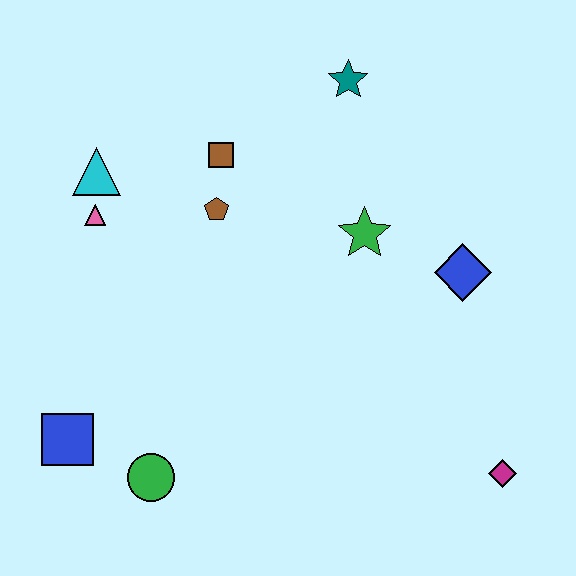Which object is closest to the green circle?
The blue square is closest to the green circle.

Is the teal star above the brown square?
Yes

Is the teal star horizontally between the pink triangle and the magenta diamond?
Yes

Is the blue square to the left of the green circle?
Yes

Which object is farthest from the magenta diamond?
The cyan triangle is farthest from the magenta diamond.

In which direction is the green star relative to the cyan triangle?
The green star is to the right of the cyan triangle.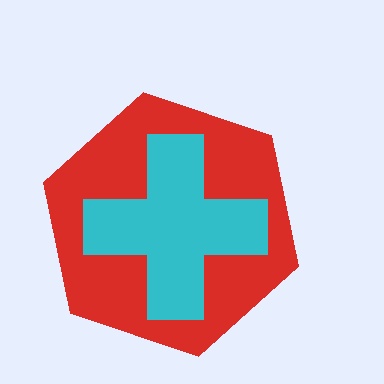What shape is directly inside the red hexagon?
The cyan cross.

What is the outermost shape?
The red hexagon.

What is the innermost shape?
The cyan cross.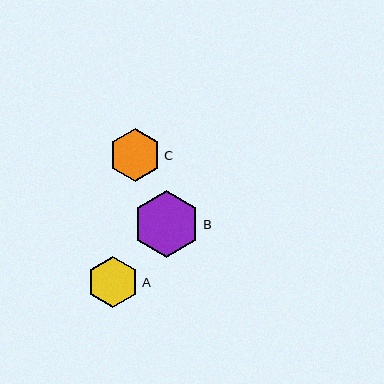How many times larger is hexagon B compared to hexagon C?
Hexagon B is approximately 1.3 times the size of hexagon C.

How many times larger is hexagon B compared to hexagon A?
Hexagon B is approximately 1.3 times the size of hexagon A.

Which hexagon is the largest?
Hexagon B is the largest with a size of approximately 67 pixels.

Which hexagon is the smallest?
Hexagon A is the smallest with a size of approximately 51 pixels.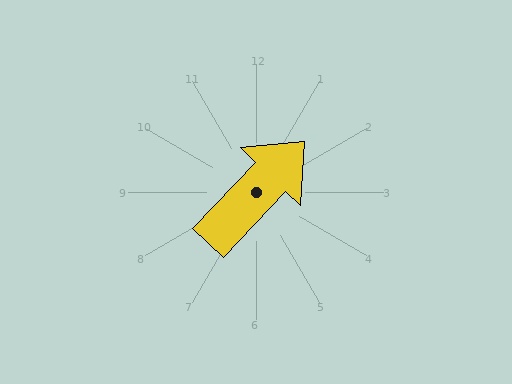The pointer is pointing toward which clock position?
Roughly 1 o'clock.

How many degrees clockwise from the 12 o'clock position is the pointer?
Approximately 44 degrees.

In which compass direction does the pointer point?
Northeast.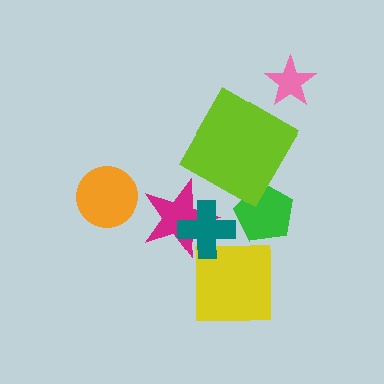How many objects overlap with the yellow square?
0 objects overlap with the yellow square.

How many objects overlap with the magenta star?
1 object overlaps with the magenta star.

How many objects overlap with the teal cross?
1 object overlaps with the teal cross.